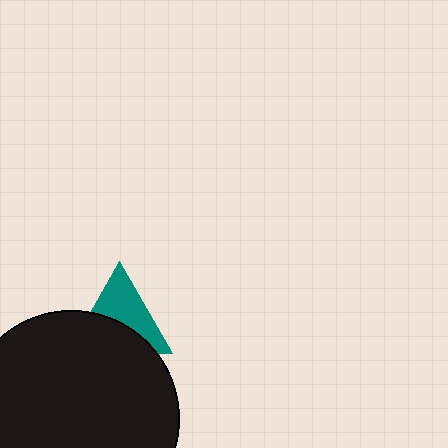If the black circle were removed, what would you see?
You would see the complete teal triangle.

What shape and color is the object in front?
The object in front is a black circle.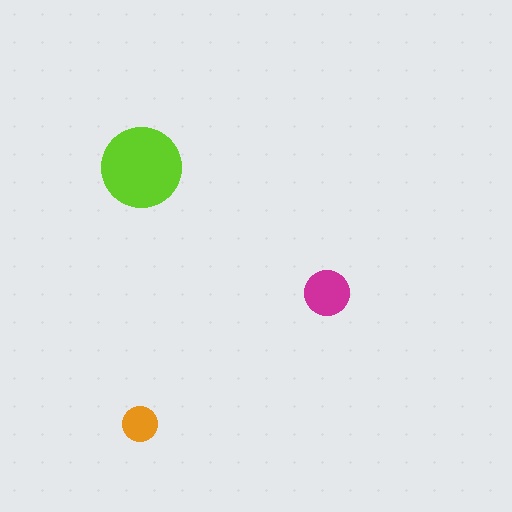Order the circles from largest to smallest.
the lime one, the magenta one, the orange one.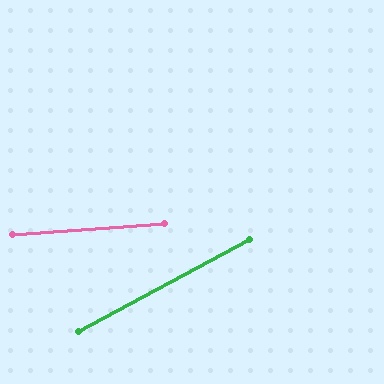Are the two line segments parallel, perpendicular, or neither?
Neither parallel nor perpendicular — they differ by about 24°.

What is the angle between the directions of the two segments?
Approximately 24 degrees.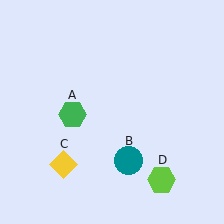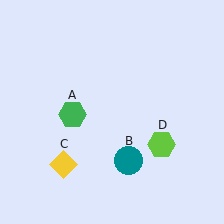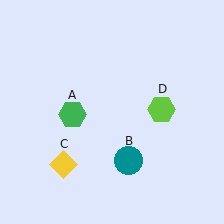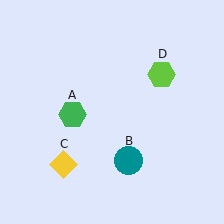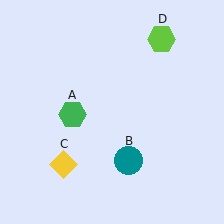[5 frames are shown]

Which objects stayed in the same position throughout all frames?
Green hexagon (object A) and teal circle (object B) and yellow diamond (object C) remained stationary.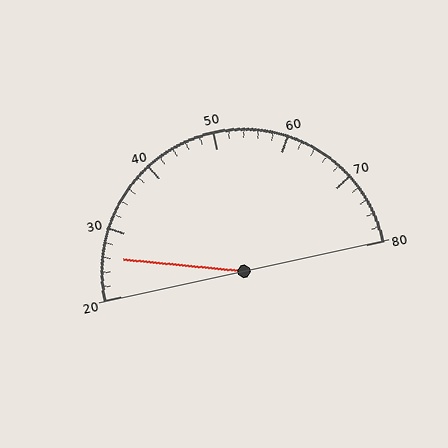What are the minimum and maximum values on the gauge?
The gauge ranges from 20 to 80.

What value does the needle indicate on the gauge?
The needle indicates approximately 26.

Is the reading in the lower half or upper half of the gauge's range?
The reading is in the lower half of the range (20 to 80).